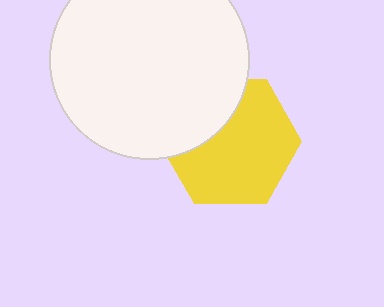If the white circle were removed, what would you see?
You would see the complete yellow hexagon.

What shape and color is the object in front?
The object in front is a white circle.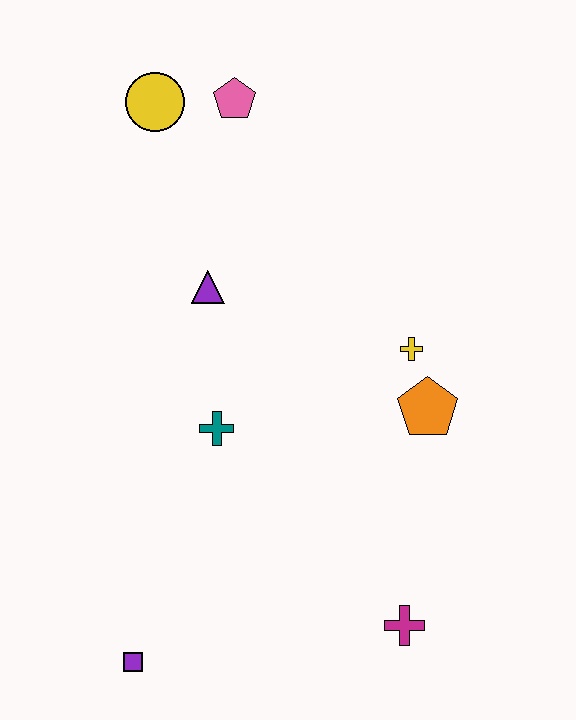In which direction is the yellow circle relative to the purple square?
The yellow circle is above the purple square.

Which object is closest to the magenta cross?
The orange pentagon is closest to the magenta cross.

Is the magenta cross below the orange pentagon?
Yes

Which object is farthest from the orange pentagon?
The yellow circle is farthest from the orange pentagon.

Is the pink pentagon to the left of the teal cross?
No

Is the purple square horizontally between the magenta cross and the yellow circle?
No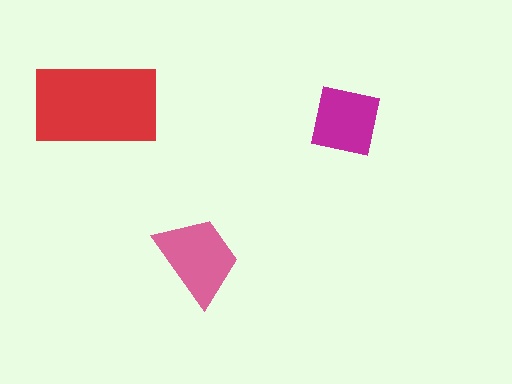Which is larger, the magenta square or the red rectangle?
The red rectangle.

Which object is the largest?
The red rectangle.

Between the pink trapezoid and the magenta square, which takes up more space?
The pink trapezoid.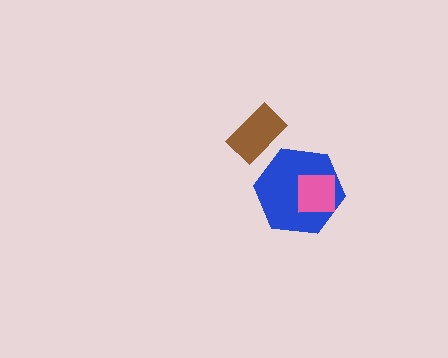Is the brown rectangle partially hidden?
No, no other shape covers it.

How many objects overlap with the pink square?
1 object overlaps with the pink square.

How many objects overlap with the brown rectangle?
0 objects overlap with the brown rectangle.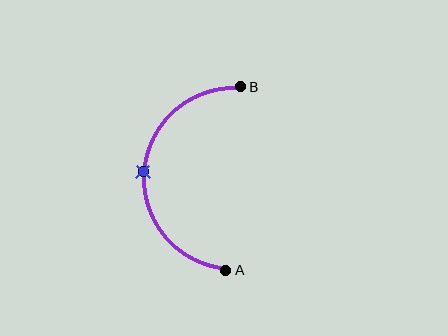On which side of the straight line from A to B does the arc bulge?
The arc bulges to the left of the straight line connecting A and B.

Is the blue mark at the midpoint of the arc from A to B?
Yes. The blue mark lies on the arc at equal arc-length from both A and B — it is the arc midpoint.